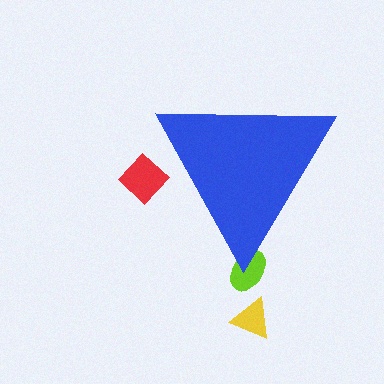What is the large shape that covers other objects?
A blue triangle.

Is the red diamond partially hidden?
Yes, the red diamond is partially hidden behind the blue triangle.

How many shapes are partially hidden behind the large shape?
2 shapes are partially hidden.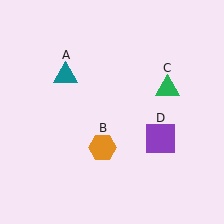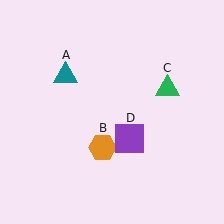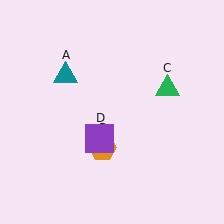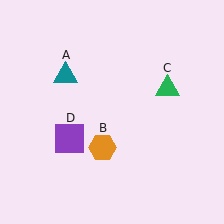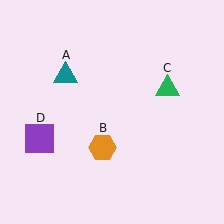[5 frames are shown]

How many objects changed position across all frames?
1 object changed position: purple square (object D).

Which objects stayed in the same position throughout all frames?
Teal triangle (object A) and orange hexagon (object B) and green triangle (object C) remained stationary.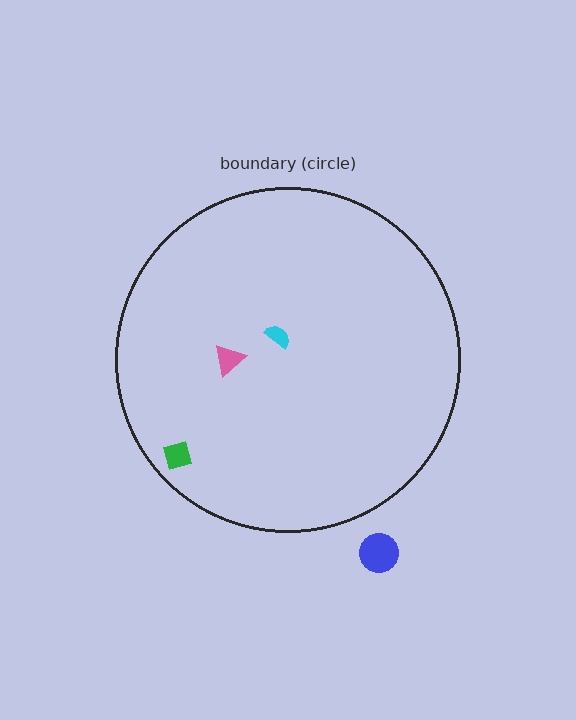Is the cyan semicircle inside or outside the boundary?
Inside.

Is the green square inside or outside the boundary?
Inside.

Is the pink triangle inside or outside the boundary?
Inside.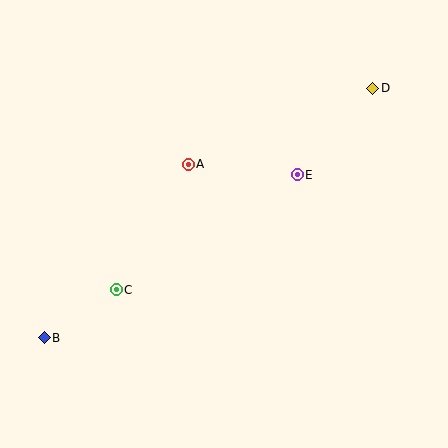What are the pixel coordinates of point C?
Point C is at (116, 290).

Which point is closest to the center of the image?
Point A at (188, 164) is closest to the center.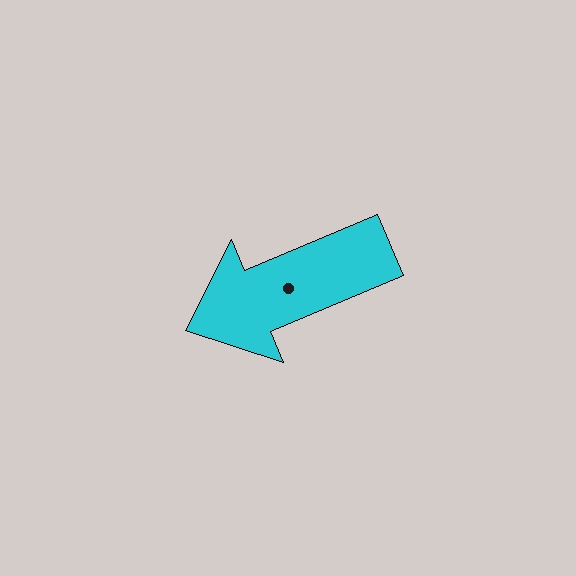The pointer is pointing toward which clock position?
Roughly 8 o'clock.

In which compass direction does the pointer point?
Southwest.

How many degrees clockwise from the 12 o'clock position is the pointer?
Approximately 247 degrees.